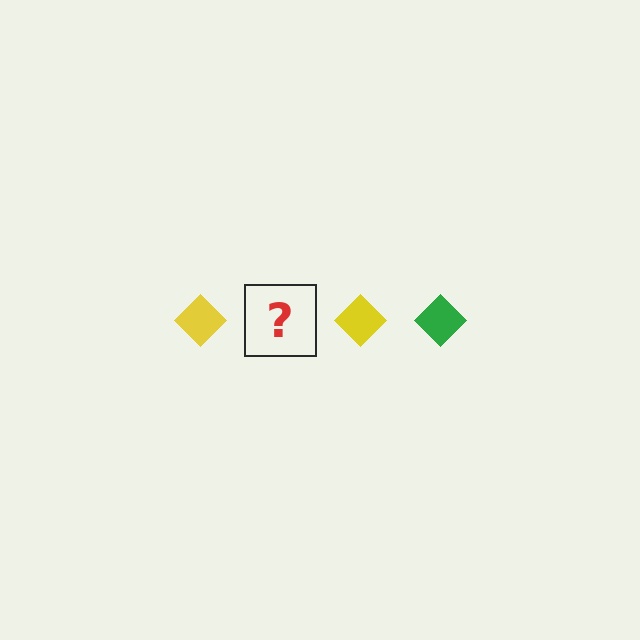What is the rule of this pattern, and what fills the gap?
The rule is that the pattern cycles through yellow, green diamonds. The gap should be filled with a green diamond.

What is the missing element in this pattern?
The missing element is a green diamond.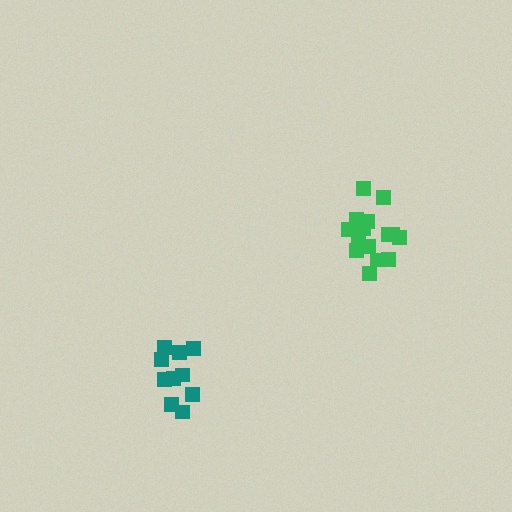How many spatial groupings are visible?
There are 2 spatial groupings.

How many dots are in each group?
Group 1: 16 dots, Group 2: 10 dots (26 total).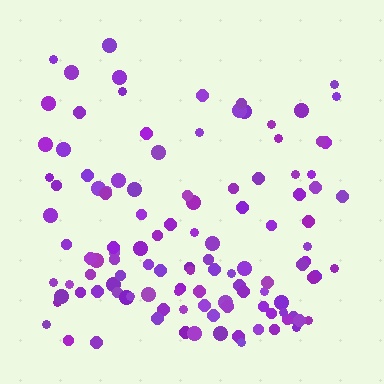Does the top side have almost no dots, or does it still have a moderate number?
Still a moderate number, just noticeably fewer than the bottom.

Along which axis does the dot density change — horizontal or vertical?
Vertical.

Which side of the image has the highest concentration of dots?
The bottom.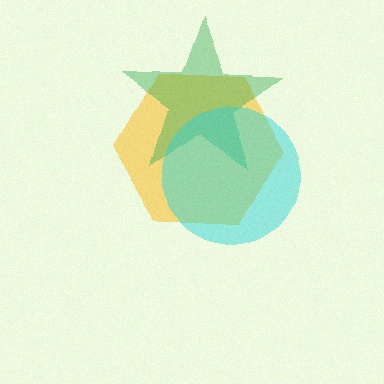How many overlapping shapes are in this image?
There are 3 overlapping shapes in the image.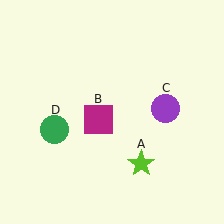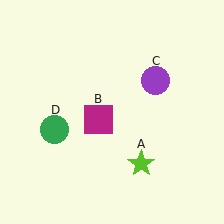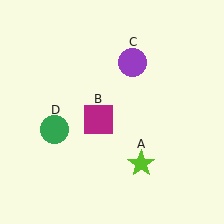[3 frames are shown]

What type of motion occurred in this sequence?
The purple circle (object C) rotated counterclockwise around the center of the scene.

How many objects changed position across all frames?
1 object changed position: purple circle (object C).